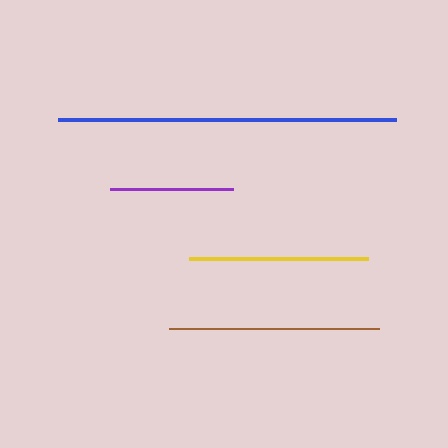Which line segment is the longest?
The blue line is the longest at approximately 338 pixels.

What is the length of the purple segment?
The purple segment is approximately 123 pixels long.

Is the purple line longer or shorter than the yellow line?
The yellow line is longer than the purple line.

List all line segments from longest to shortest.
From longest to shortest: blue, brown, yellow, purple.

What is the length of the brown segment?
The brown segment is approximately 209 pixels long.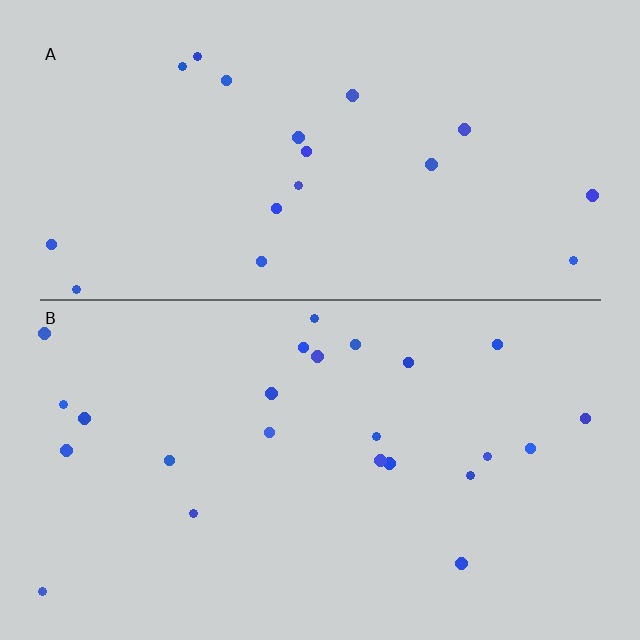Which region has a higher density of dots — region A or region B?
B (the bottom).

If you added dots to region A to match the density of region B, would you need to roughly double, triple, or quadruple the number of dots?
Approximately double.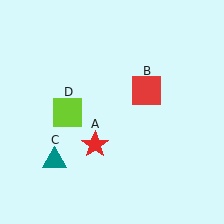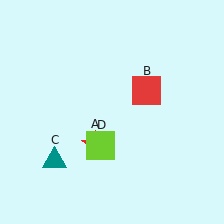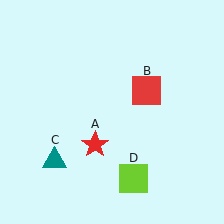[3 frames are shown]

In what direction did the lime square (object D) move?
The lime square (object D) moved down and to the right.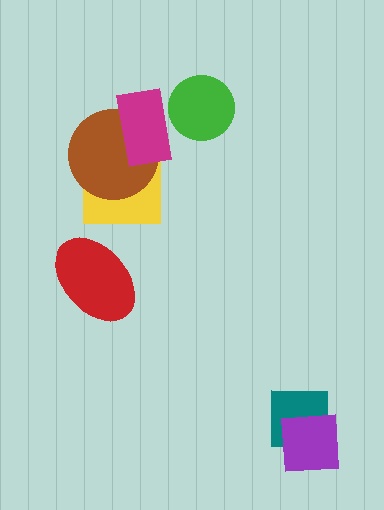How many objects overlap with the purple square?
1 object overlaps with the purple square.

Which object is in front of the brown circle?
The magenta rectangle is in front of the brown circle.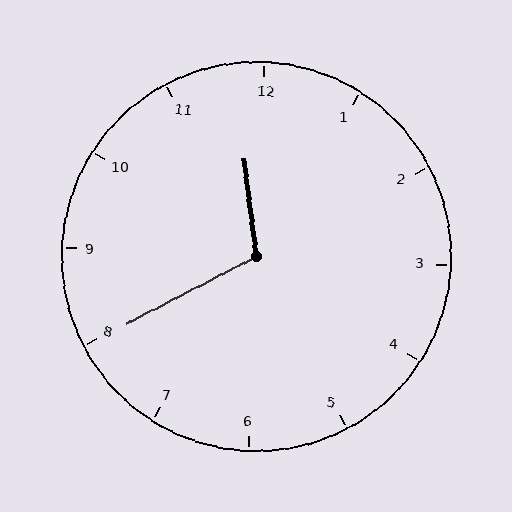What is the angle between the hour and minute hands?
Approximately 110 degrees.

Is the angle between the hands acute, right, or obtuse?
It is obtuse.